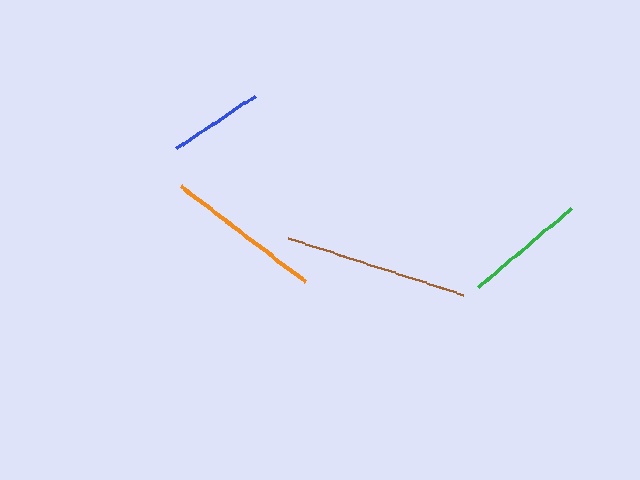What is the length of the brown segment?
The brown segment is approximately 184 pixels long.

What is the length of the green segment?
The green segment is approximately 123 pixels long.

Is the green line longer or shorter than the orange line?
The orange line is longer than the green line.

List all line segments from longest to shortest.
From longest to shortest: brown, orange, green, blue.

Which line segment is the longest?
The brown line is the longest at approximately 184 pixels.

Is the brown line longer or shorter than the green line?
The brown line is longer than the green line.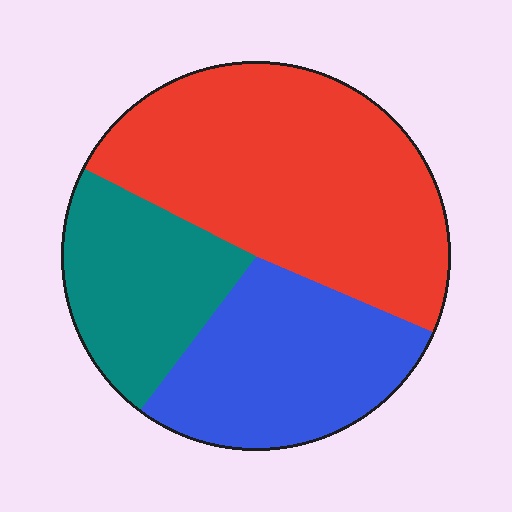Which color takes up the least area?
Teal, at roughly 20%.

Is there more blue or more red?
Red.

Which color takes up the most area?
Red, at roughly 50%.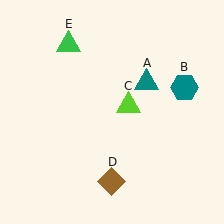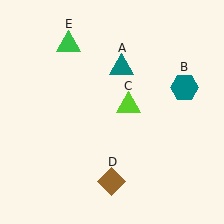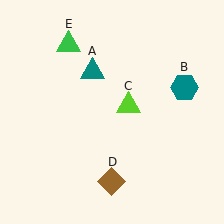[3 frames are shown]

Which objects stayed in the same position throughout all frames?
Teal hexagon (object B) and lime triangle (object C) and brown diamond (object D) and green triangle (object E) remained stationary.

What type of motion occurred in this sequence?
The teal triangle (object A) rotated counterclockwise around the center of the scene.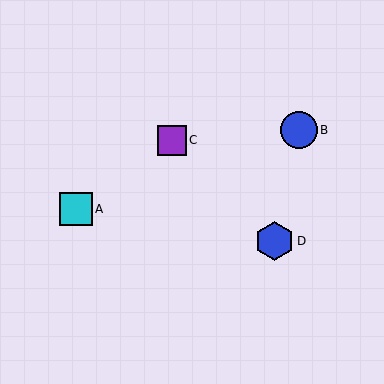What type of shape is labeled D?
Shape D is a blue hexagon.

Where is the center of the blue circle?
The center of the blue circle is at (299, 130).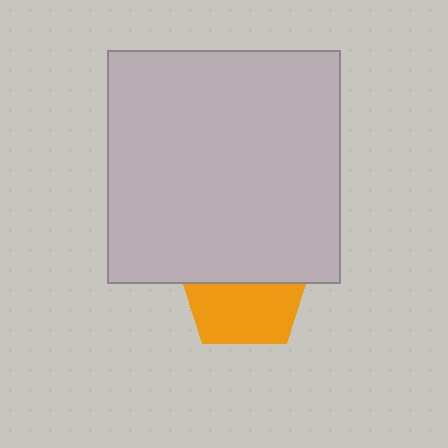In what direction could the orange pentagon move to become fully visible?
The orange pentagon could move down. That would shift it out from behind the light gray square entirely.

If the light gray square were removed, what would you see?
You would see the complete orange pentagon.